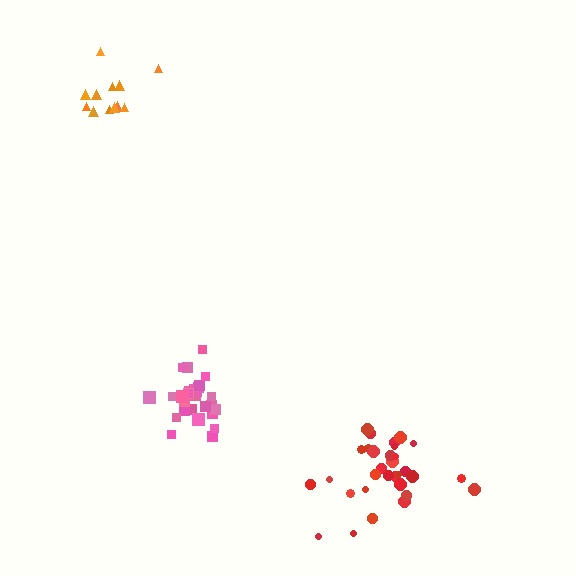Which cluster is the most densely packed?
Pink.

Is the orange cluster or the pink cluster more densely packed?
Pink.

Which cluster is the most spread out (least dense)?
Red.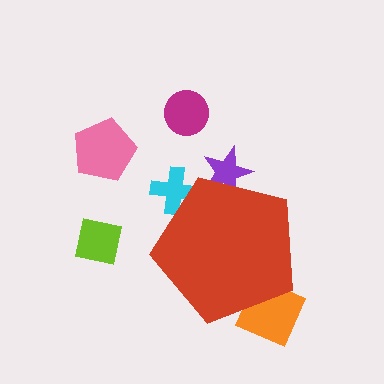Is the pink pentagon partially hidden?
No, the pink pentagon is fully visible.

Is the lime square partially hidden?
No, the lime square is fully visible.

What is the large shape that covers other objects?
A red pentagon.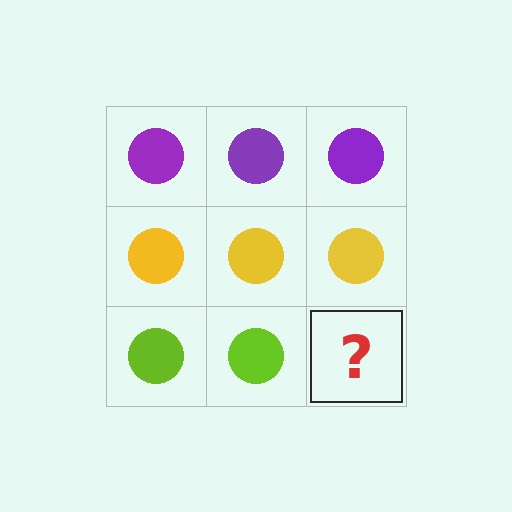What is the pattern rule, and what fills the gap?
The rule is that each row has a consistent color. The gap should be filled with a lime circle.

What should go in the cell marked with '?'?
The missing cell should contain a lime circle.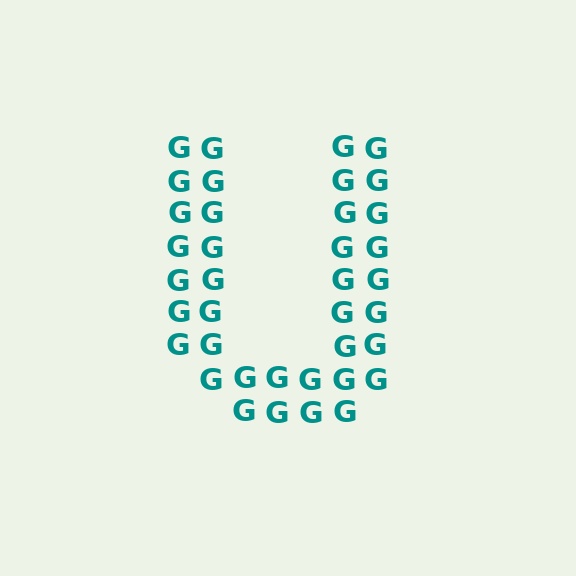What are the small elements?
The small elements are letter G's.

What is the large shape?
The large shape is the letter U.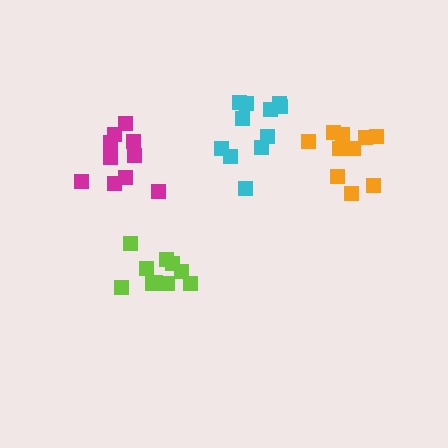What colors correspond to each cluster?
The clusters are colored: cyan, orange, magenta, lime.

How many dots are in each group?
Group 1: 11 dots, Group 2: 11 dots, Group 3: 11 dots, Group 4: 10 dots (43 total).